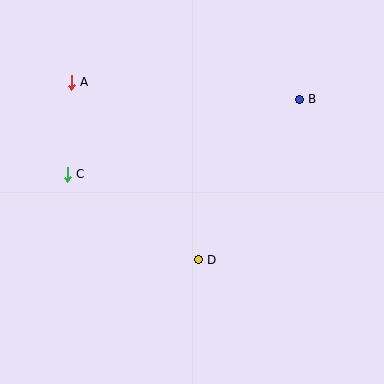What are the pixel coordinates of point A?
Point A is at (71, 82).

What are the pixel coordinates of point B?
Point B is at (299, 99).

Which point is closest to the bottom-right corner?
Point D is closest to the bottom-right corner.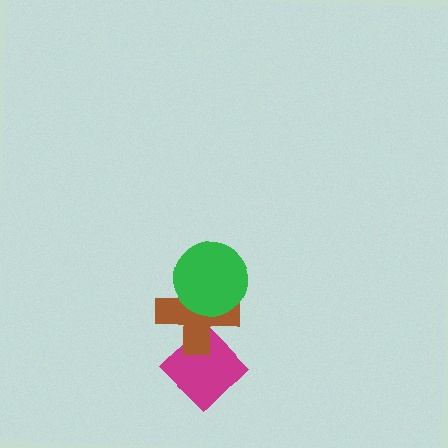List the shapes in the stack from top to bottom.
From top to bottom: the green circle, the brown cross, the magenta diamond.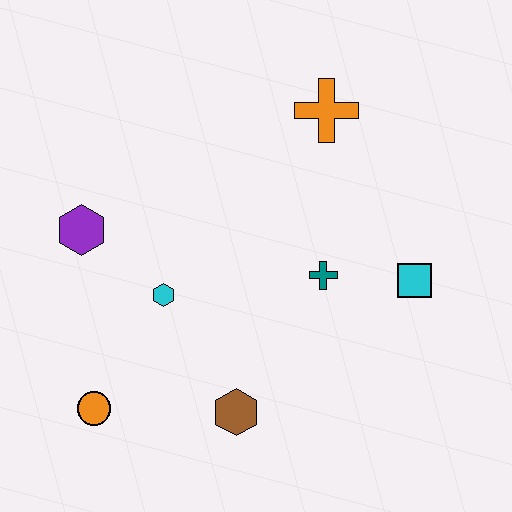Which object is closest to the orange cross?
The teal cross is closest to the orange cross.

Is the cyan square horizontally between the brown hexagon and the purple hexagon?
No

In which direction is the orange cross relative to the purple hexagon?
The orange cross is to the right of the purple hexagon.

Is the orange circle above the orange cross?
No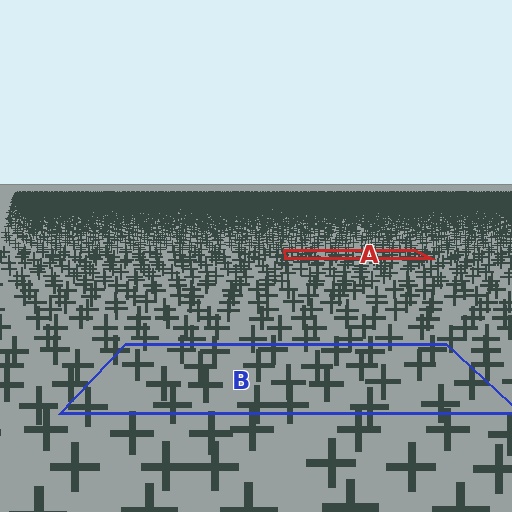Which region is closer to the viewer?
Region B is closer. The texture elements there are larger and more spread out.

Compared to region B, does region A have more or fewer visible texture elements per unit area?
Region A has more texture elements per unit area — they are packed more densely because it is farther away.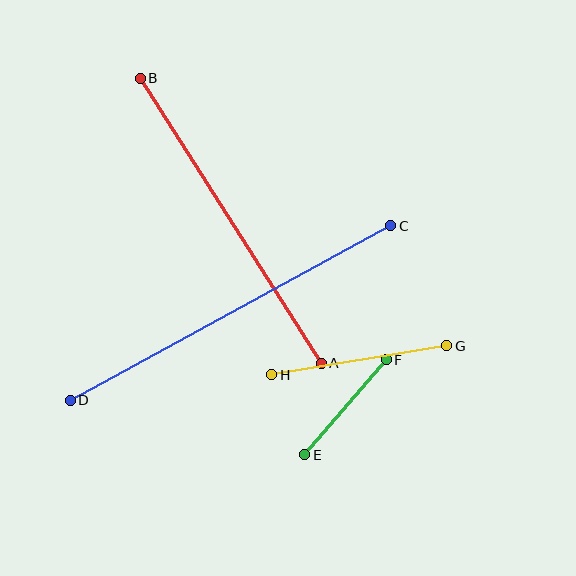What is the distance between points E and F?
The distance is approximately 125 pixels.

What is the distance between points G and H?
The distance is approximately 177 pixels.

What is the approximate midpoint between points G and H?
The midpoint is at approximately (359, 360) pixels.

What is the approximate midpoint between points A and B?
The midpoint is at approximately (231, 221) pixels.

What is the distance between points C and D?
The distance is approximately 365 pixels.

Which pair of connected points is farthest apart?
Points C and D are farthest apart.